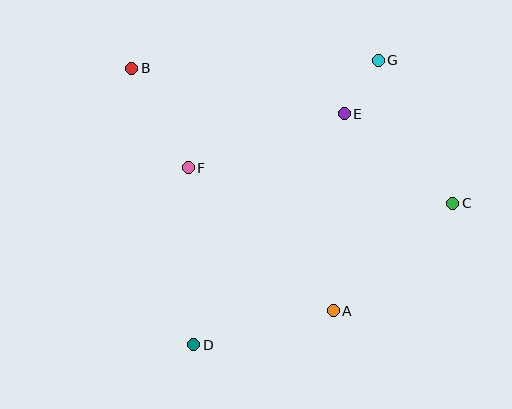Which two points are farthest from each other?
Points B and C are farthest from each other.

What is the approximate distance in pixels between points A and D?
The distance between A and D is approximately 144 pixels.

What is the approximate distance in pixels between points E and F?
The distance between E and F is approximately 165 pixels.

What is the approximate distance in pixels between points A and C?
The distance between A and C is approximately 161 pixels.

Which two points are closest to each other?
Points E and G are closest to each other.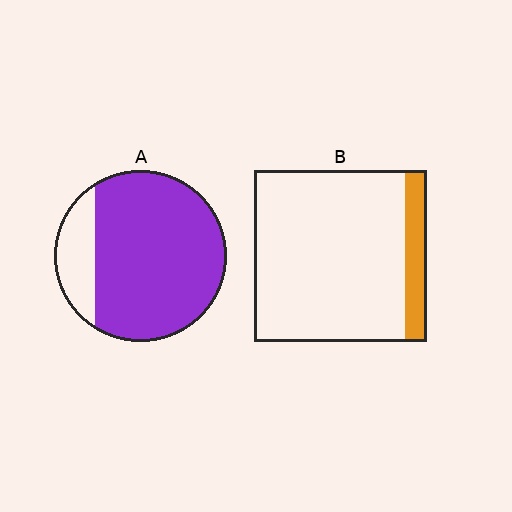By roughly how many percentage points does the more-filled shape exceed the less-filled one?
By roughly 70 percentage points (A over B).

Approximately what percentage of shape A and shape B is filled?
A is approximately 80% and B is approximately 15%.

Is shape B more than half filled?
No.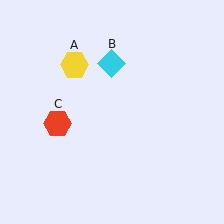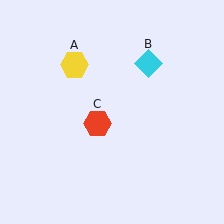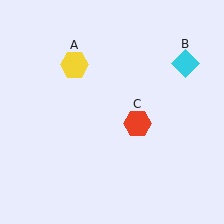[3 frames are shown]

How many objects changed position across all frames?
2 objects changed position: cyan diamond (object B), red hexagon (object C).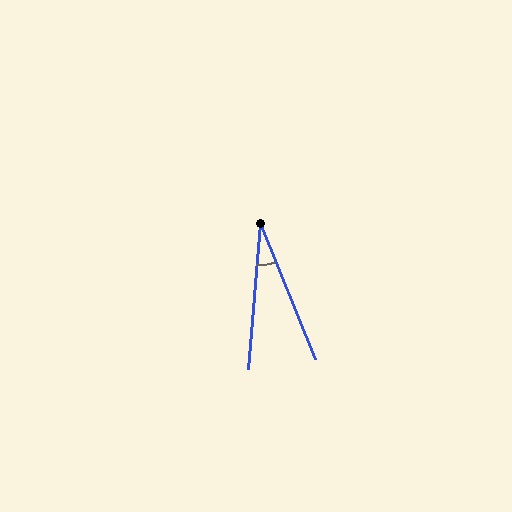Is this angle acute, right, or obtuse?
It is acute.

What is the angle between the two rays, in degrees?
Approximately 27 degrees.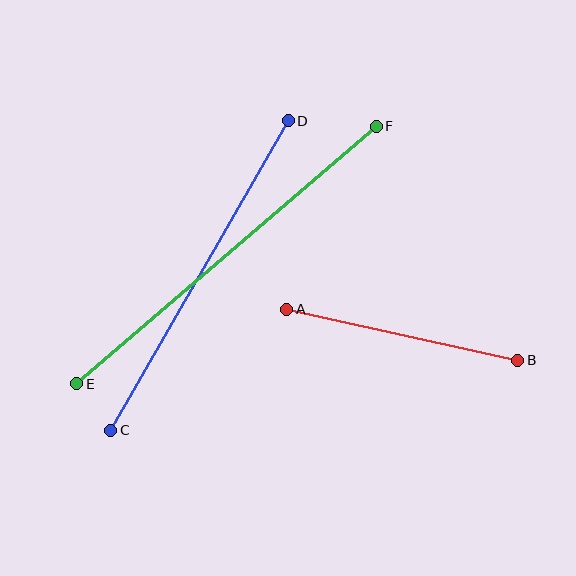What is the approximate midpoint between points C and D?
The midpoint is at approximately (199, 276) pixels.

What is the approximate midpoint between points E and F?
The midpoint is at approximately (226, 255) pixels.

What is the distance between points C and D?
The distance is approximately 357 pixels.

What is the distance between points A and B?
The distance is approximately 237 pixels.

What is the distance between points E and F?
The distance is approximately 395 pixels.